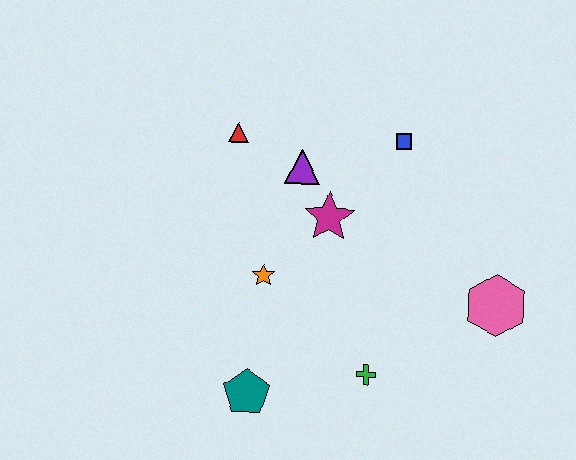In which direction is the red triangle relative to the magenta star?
The red triangle is to the left of the magenta star.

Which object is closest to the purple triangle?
The magenta star is closest to the purple triangle.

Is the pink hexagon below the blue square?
Yes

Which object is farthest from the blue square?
The teal pentagon is farthest from the blue square.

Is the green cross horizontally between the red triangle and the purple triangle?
No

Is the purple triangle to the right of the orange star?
Yes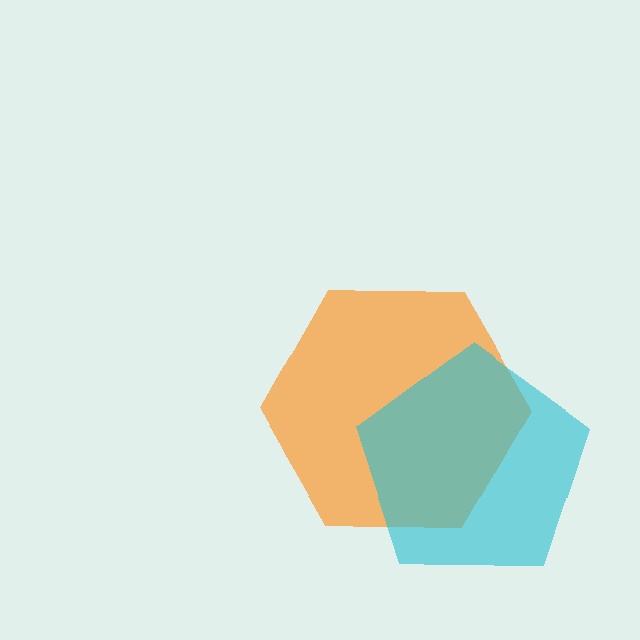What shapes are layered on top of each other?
The layered shapes are: an orange hexagon, a cyan pentagon.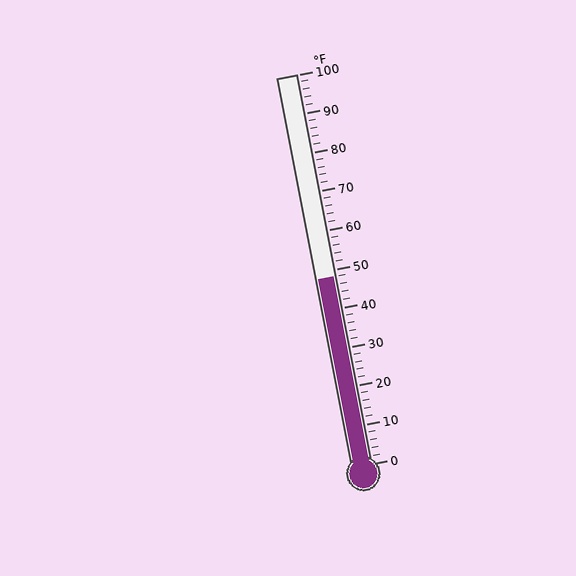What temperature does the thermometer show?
The thermometer shows approximately 48°F.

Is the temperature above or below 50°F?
The temperature is below 50°F.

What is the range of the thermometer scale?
The thermometer scale ranges from 0°F to 100°F.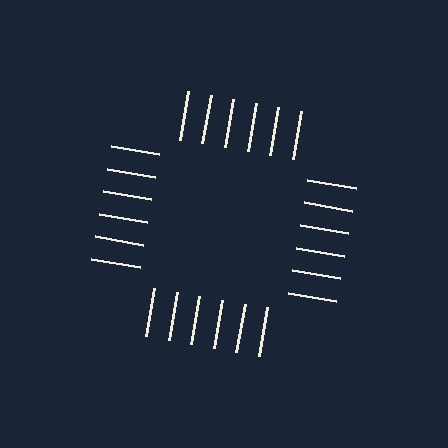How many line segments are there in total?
24 — 6 along each of the 4 edges.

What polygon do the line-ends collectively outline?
An illusory square — the line segments terminate on its edges but no continuous stroke is drawn.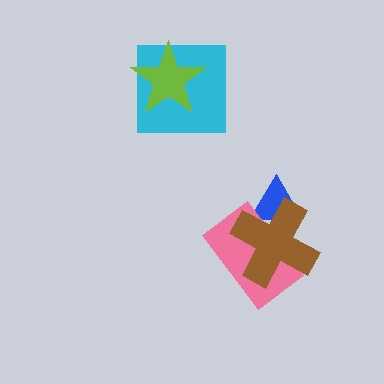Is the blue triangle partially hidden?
Yes, it is partially covered by another shape.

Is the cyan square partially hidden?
Yes, it is partially covered by another shape.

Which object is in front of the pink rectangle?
The brown cross is in front of the pink rectangle.